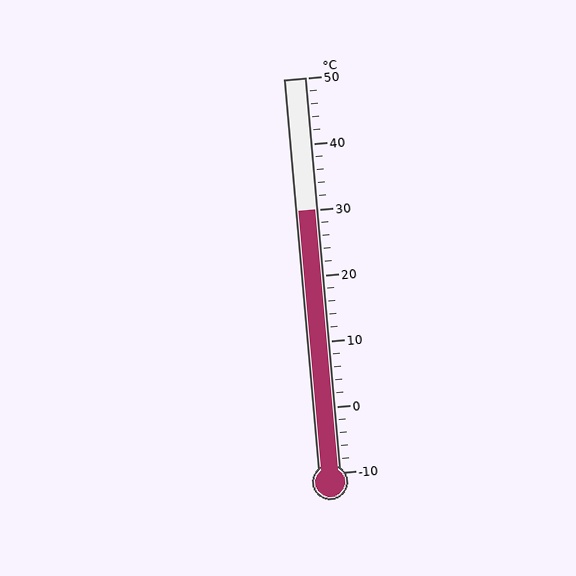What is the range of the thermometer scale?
The thermometer scale ranges from -10°C to 50°C.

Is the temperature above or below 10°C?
The temperature is above 10°C.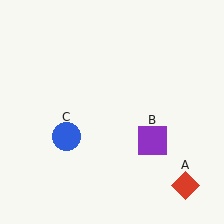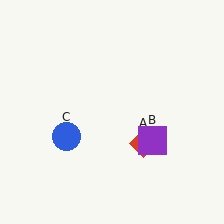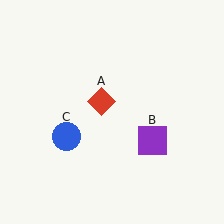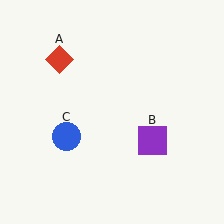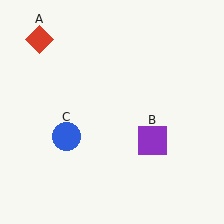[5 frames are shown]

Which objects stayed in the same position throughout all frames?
Purple square (object B) and blue circle (object C) remained stationary.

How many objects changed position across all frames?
1 object changed position: red diamond (object A).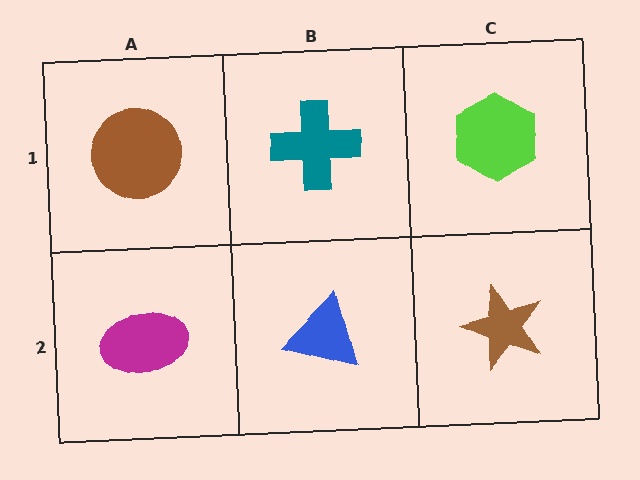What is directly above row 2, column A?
A brown circle.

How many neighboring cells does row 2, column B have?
3.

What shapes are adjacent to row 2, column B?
A teal cross (row 1, column B), a magenta ellipse (row 2, column A), a brown star (row 2, column C).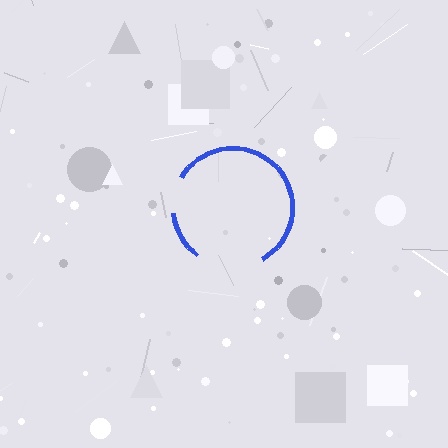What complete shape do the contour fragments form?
The contour fragments form a circle.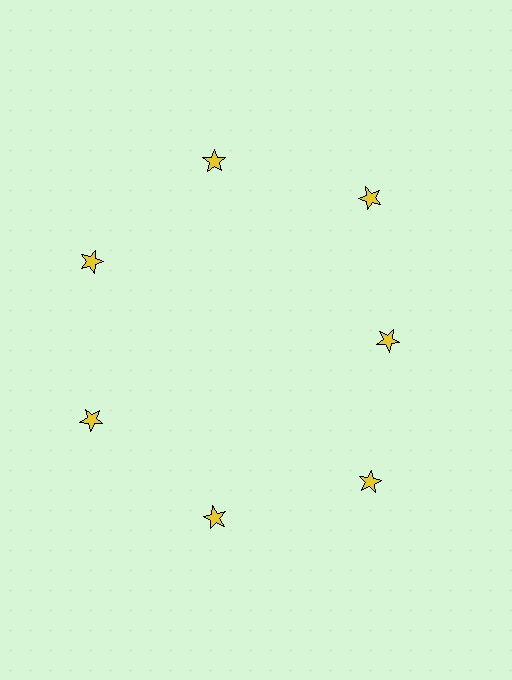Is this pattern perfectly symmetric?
No. The 7 yellow stars are arranged in a ring, but one element near the 3 o'clock position is pulled inward toward the center, breaking the 7-fold rotational symmetry.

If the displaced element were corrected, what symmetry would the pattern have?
It would have 7-fold rotational symmetry — the pattern would map onto itself every 51 degrees.